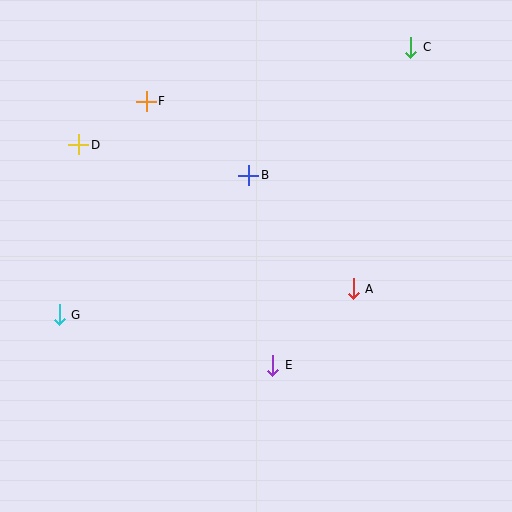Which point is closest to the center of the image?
Point B at (249, 175) is closest to the center.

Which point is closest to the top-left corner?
Point D is closest to the top-left corner.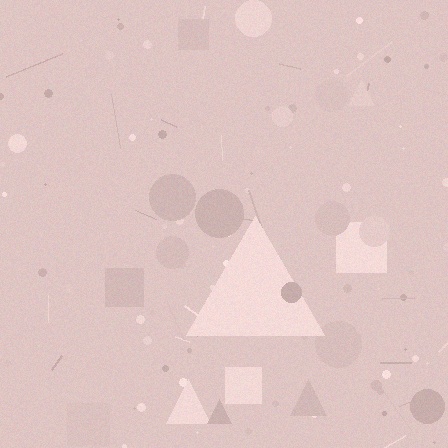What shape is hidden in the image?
A triangle is hidden in the image.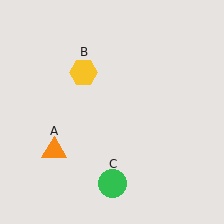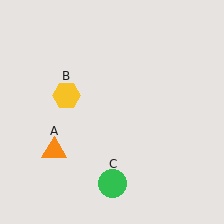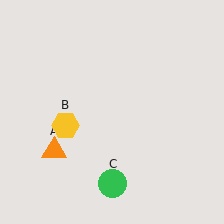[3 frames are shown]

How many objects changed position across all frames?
1 object changed position: yellow hexagon (object B).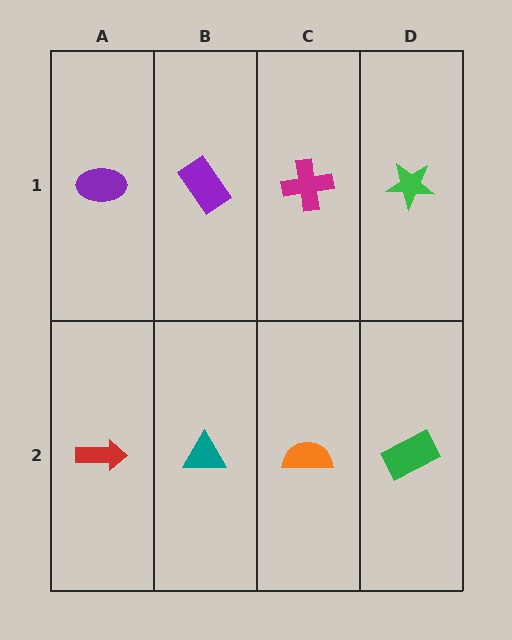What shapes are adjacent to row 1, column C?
An orange semicircle (row 2, column C), a purple rectangle (row 1, column B), a green star (row 1, column D).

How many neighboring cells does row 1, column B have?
3.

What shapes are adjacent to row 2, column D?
A green star (row 1, column D), an orange semicircle (row 2, column C).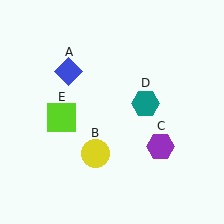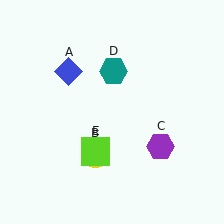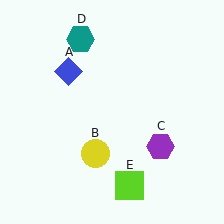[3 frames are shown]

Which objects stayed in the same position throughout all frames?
Blue diamond (object A) and yellow circle (object B) and purple hexagon (object C) remained stationary.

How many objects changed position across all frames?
2 objects changed position: teal hexagon (object D), lime square (object E).